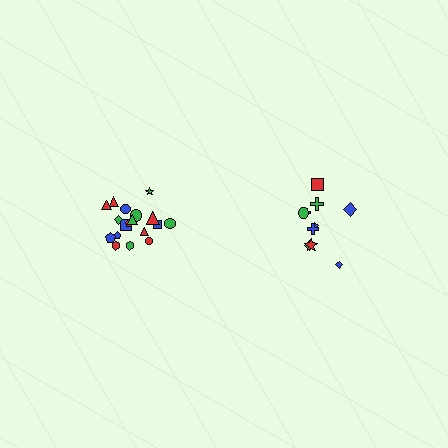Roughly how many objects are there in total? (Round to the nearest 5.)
Roughly 30 objects in total.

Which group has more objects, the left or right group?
The left group.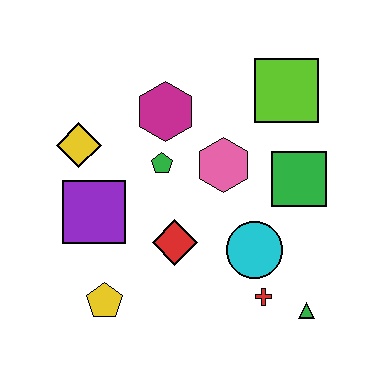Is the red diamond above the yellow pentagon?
Yes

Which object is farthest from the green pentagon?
The green triangle is farthest from the green pentagon.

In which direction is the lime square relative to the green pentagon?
The lime square is to the right of the green pentagon.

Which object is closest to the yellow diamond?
The purple square is closest to the yellow diamond.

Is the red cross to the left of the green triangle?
Yes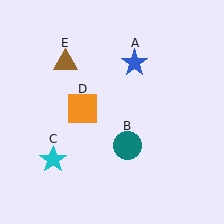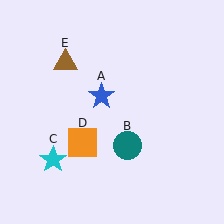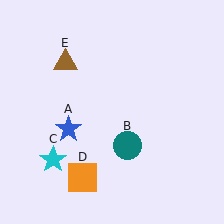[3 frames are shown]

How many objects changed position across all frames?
2 objects changed position: blue star (object A), orange square (object D).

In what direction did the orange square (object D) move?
The orange square (object D) moved down.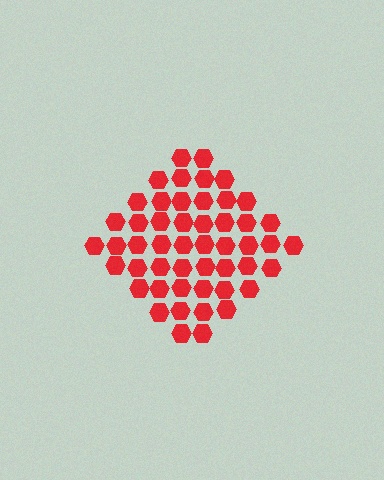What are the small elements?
The small elements are hexagons.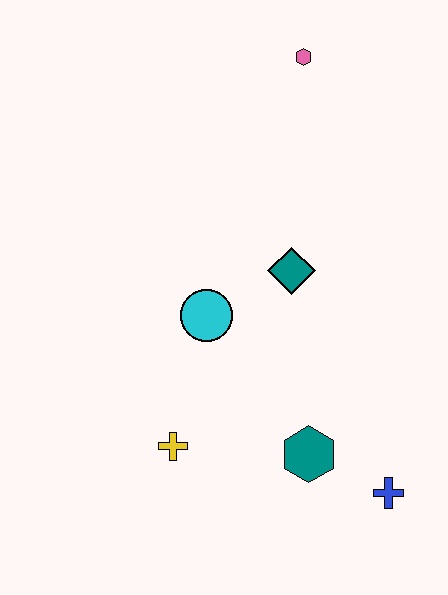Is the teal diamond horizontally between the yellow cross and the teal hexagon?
Yes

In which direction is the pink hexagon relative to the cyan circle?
The pink hexagon is above the cyan circle.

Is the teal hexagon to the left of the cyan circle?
No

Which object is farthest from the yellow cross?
The pink hexagon is farthest from the yellow cross.